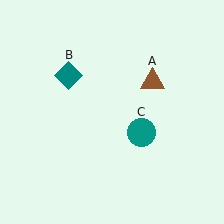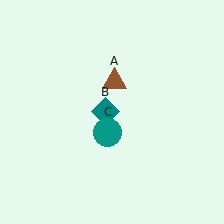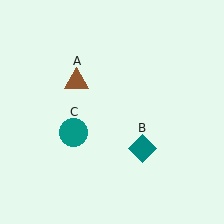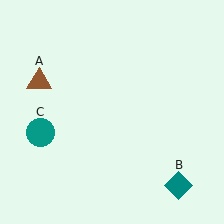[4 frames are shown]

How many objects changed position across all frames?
3 objects changed position: brown triangle (object A), teal diamond (object B), teal circle (object C).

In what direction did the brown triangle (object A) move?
The brown triangle (object A) moved left.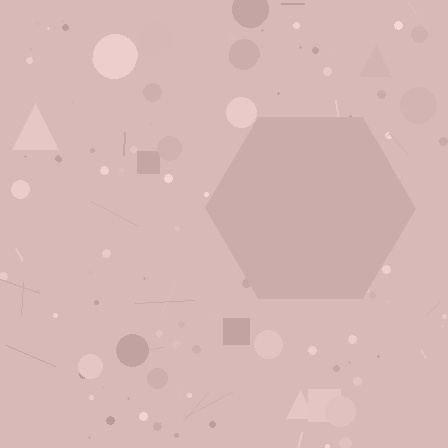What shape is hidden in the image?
A hexagon is hidden in the image.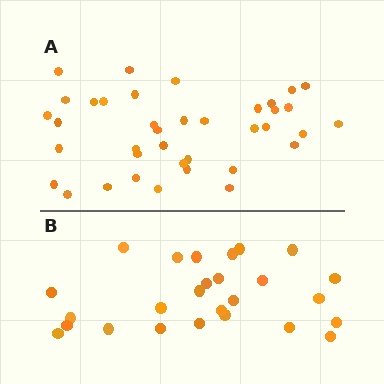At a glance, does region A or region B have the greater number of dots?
Region A (the top region) has more dots.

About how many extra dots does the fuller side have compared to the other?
Region A has roughly 12 or so more dots than region B.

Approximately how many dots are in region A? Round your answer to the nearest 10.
About 40 dots. (The exact count is 38, which rounds to 40.)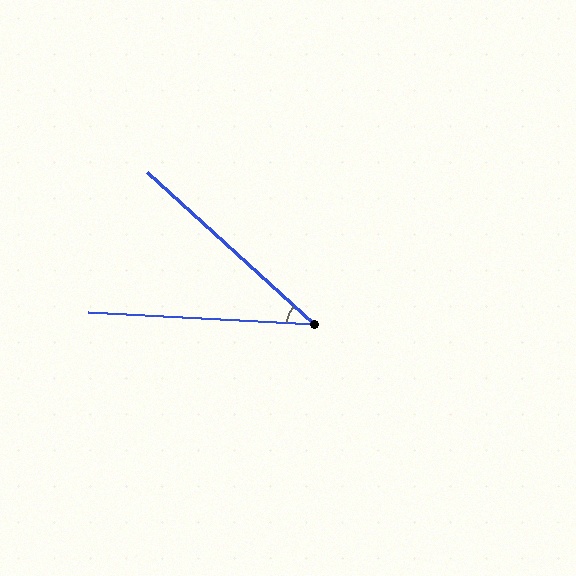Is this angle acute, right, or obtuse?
It is acute.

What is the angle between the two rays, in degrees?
Approximately 39 degrees.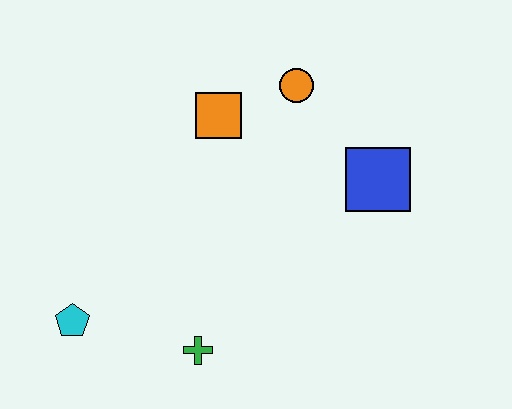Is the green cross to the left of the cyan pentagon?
No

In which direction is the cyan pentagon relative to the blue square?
The cyan pentagon is to the left of the blue square.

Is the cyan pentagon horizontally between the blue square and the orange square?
No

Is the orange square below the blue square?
No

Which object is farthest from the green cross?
The orange circle is farthest from the green cross.